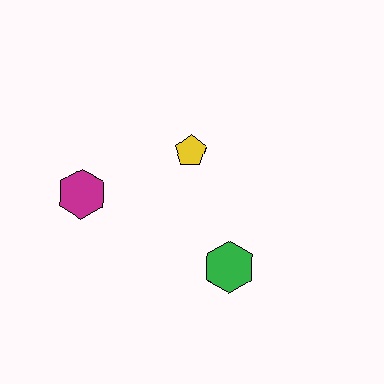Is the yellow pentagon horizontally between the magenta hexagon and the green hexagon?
Yes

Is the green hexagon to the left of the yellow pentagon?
No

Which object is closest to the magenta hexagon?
The yellow pentagon is closest to the magenta hexagon.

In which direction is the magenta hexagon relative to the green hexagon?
The magenta hexagon is to the left of the green hexagon.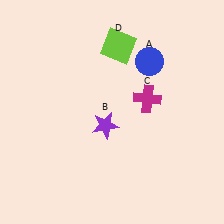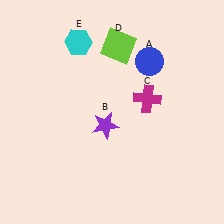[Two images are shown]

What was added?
A cyan hexagon (E) was added in Image 2.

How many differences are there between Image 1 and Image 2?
There is 1 difference between the two images.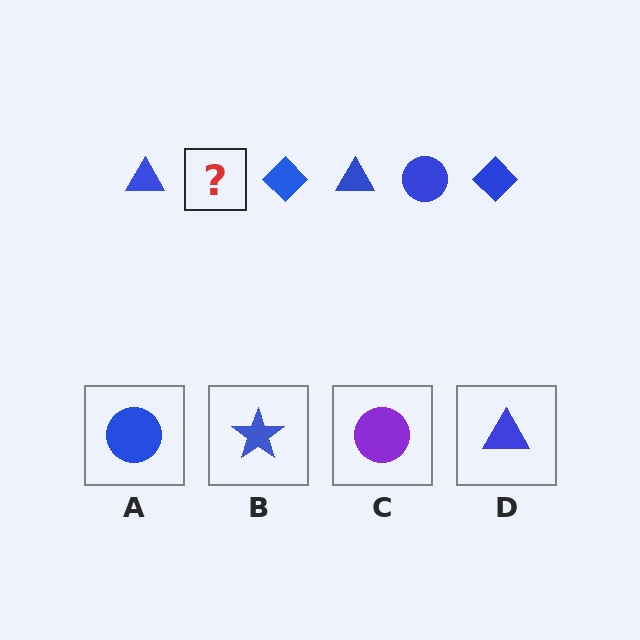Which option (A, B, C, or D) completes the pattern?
A.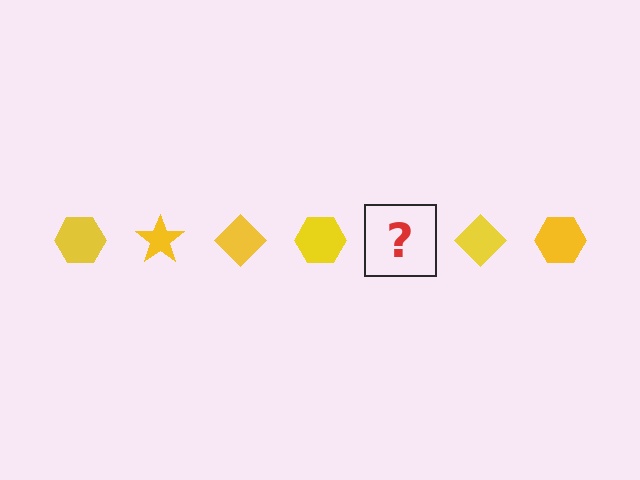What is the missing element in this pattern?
The missing element is a yellow star.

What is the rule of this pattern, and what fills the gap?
The rule is that the pattern cycles through hexagon, star, diamond shapes in yellow. The gap should be filled with a yellow star.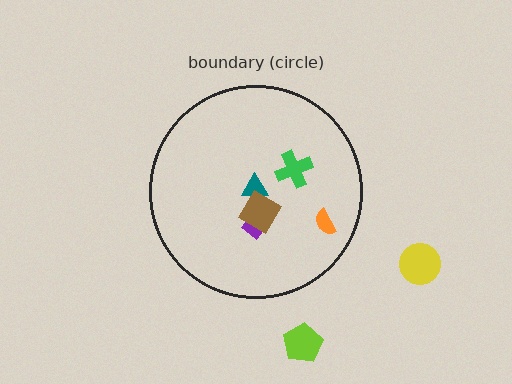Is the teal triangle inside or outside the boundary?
Inside.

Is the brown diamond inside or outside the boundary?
Inside.